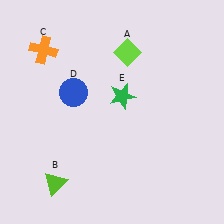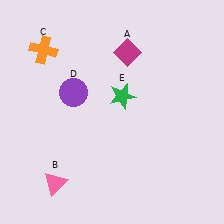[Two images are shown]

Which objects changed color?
A changed from lime to magenta. B changed from lime to pink. D changed from blue to purple.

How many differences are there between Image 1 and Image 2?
There are 3 differences between the two images.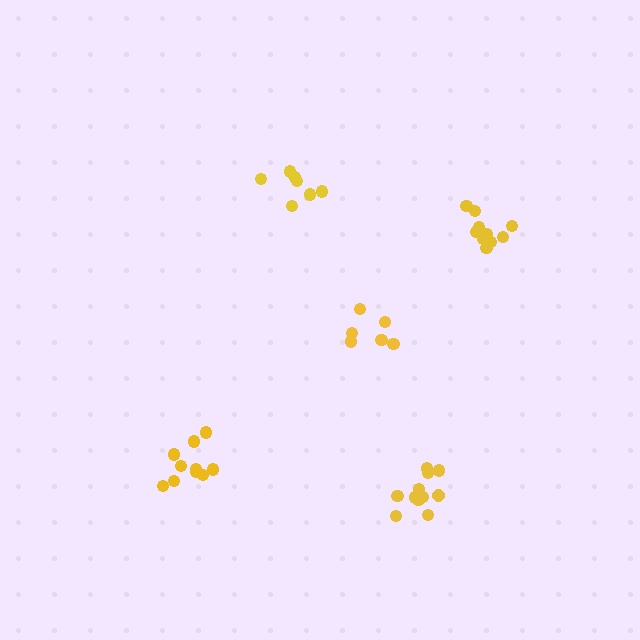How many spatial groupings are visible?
There are 5 spatial groupings.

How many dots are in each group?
Group 1: 7 dots, Group 2: 10 dots, Group 3: 10 dots, Group 4: 6 dots, Group 5: 11 dots (44 total).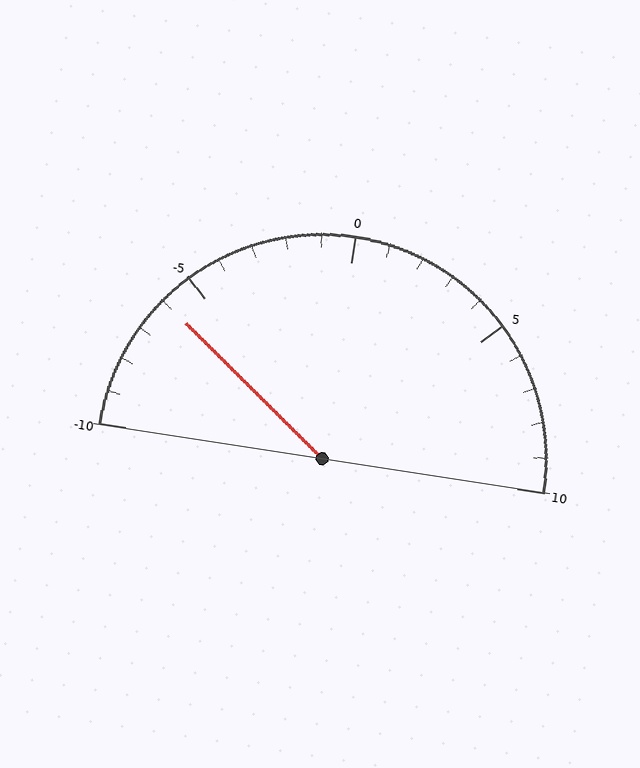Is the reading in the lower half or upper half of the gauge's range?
The reading is in the lower half of the range (-10 to 10).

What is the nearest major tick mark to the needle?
The nearest major tick mark is -5.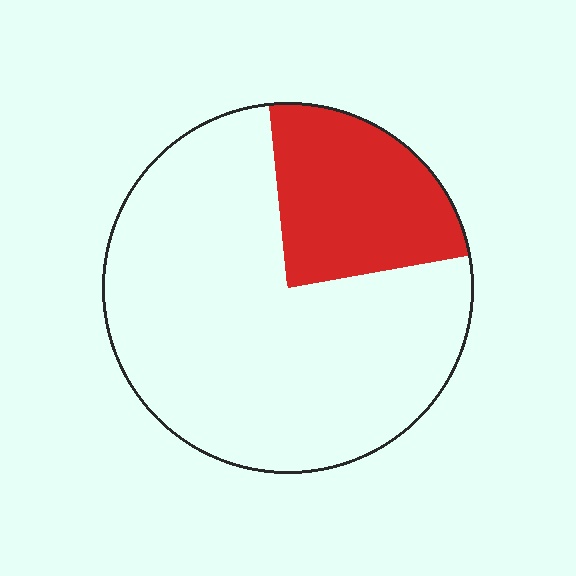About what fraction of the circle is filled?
About one quarter (1/4).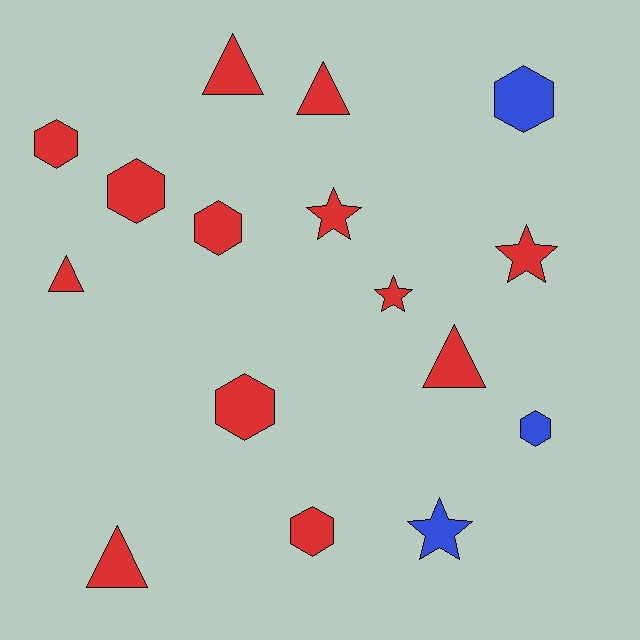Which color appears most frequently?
Red, with 13 objects.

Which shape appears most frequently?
Hexagon, with 7 objects.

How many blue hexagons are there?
There are 2 blue hexagons.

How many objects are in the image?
There are 16 objects.